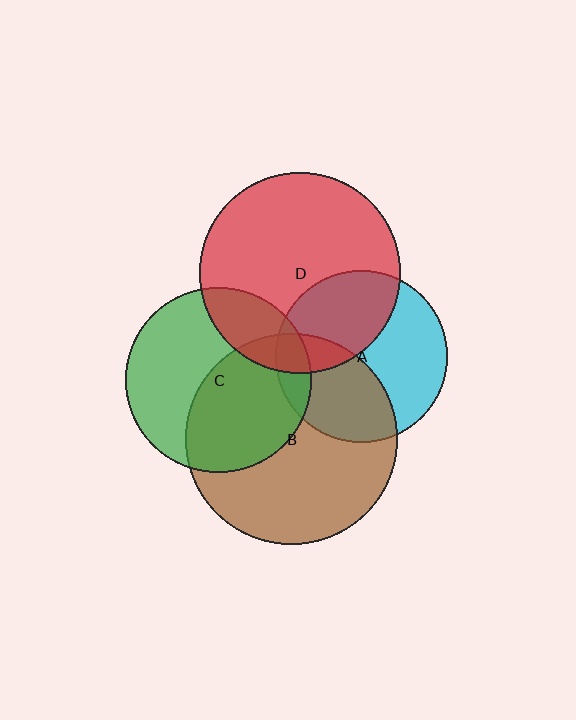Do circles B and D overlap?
Yes.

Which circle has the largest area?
Circle B (brown).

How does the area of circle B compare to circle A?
Approximately 1.5 times.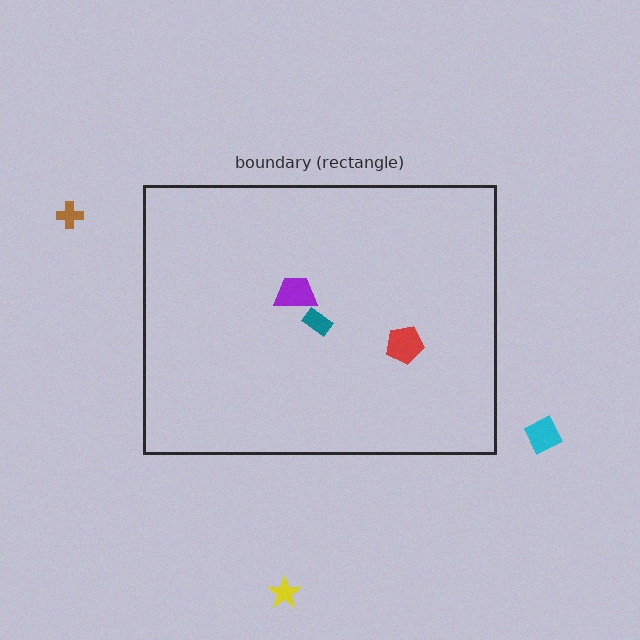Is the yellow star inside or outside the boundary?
Outside.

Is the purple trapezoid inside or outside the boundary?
Inside.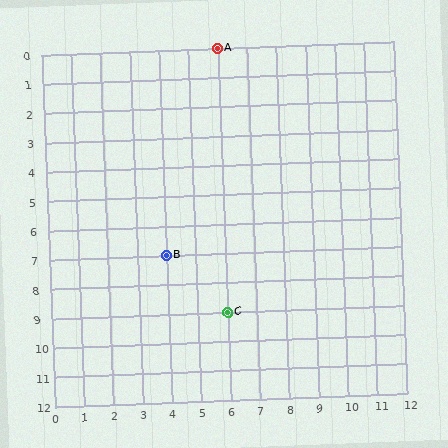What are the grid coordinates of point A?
Point A is at grid coordinates (6, 0).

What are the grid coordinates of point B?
Point B is at grid coordinates (4, 7).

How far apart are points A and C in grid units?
Points A and C are 9 rows apart.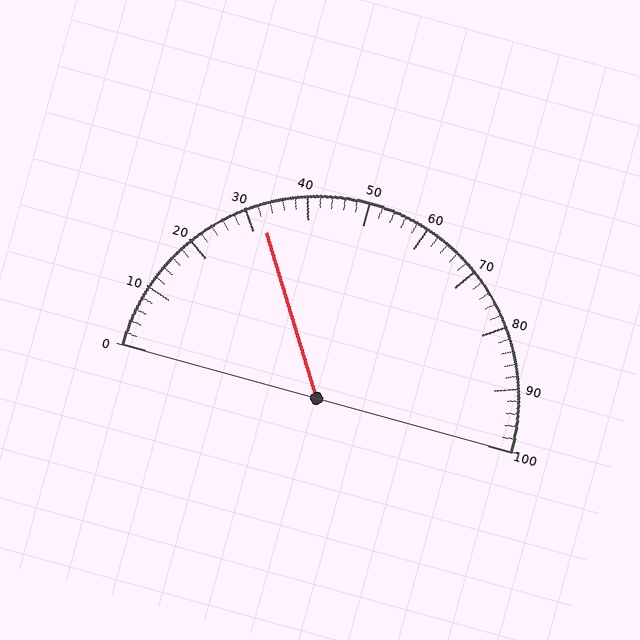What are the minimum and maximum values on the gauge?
The gauge ranges from 0 to 100.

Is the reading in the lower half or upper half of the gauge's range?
The reading is in the lower half of the range (0 to 100).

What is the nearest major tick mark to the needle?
The nearest major tick mark is 30.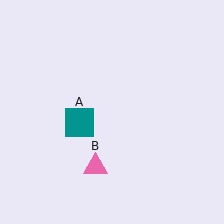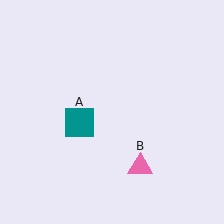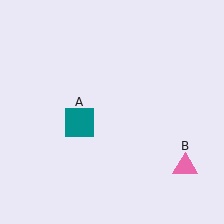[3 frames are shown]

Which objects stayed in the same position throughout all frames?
Teal square (object A) remained stationary.